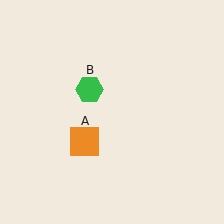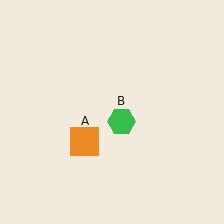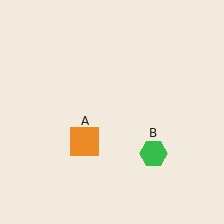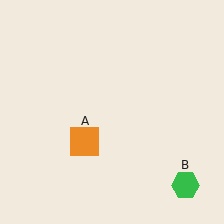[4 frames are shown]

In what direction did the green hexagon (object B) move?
The green hexagon (object B) moved down and to the right.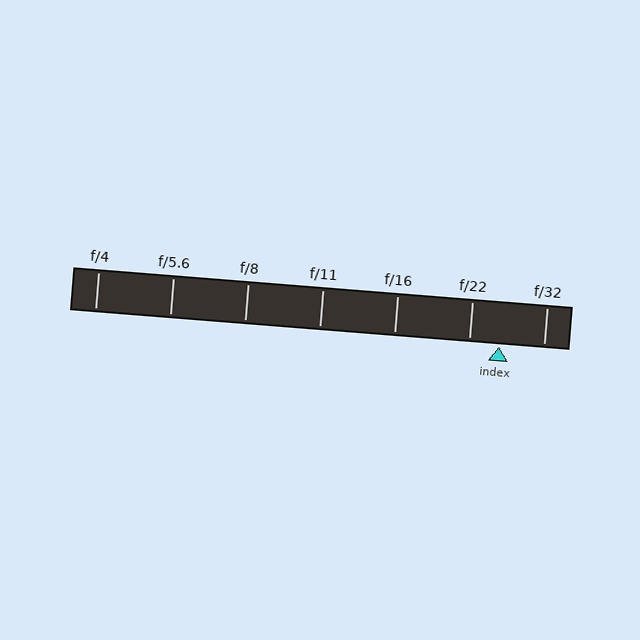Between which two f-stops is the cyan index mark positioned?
The index mark is between f/22 and f/32.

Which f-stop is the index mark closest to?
The index mark is closest to f/22.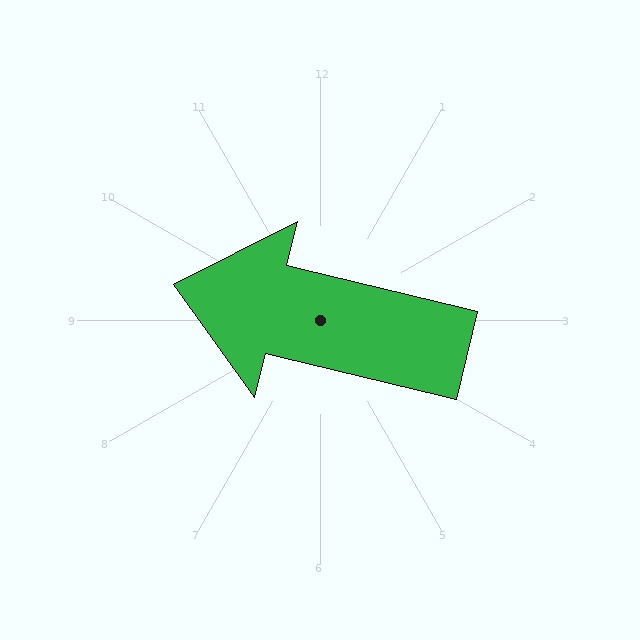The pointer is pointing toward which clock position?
Roughly 9 o'clock.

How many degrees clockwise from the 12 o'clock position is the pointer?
Approximately 284 degrees.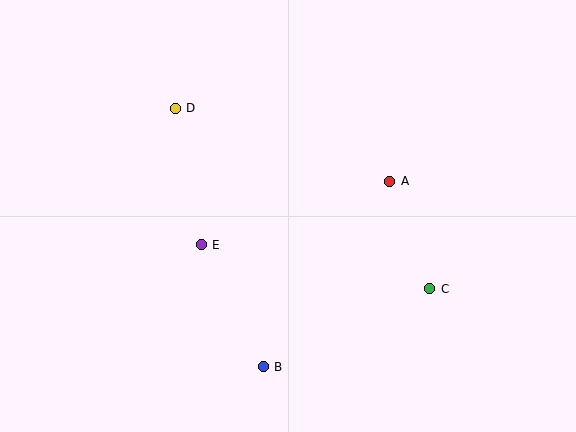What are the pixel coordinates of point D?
Point D is at (175, 108).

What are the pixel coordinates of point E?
Point E is at (201, 245).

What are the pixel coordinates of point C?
Point C is at (430, 289).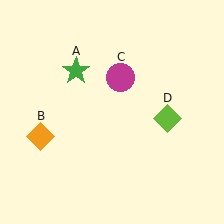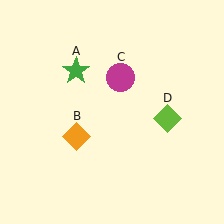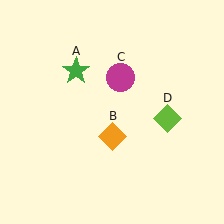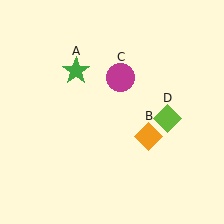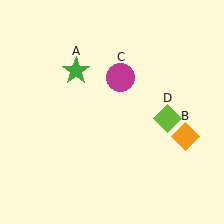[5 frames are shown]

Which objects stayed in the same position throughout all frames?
Green star (object A) and magenta circle (object C) and lime diamond (object D) remained stationary.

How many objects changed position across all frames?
1 object changed position: orange diamond (object B).